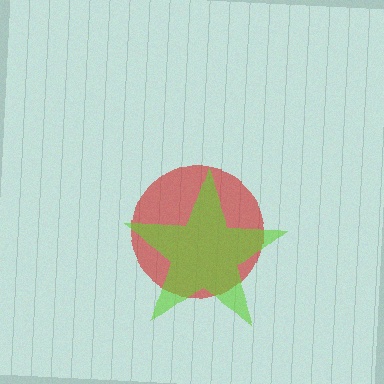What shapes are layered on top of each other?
The layered shapes are: a red circle, a lime star.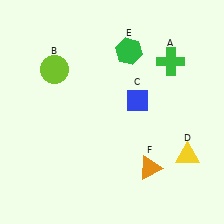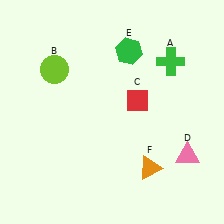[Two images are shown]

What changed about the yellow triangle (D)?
In Image 1, D is yellow. In Image 2, it changed to pink.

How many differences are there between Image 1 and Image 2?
There are 2 differences between the two images.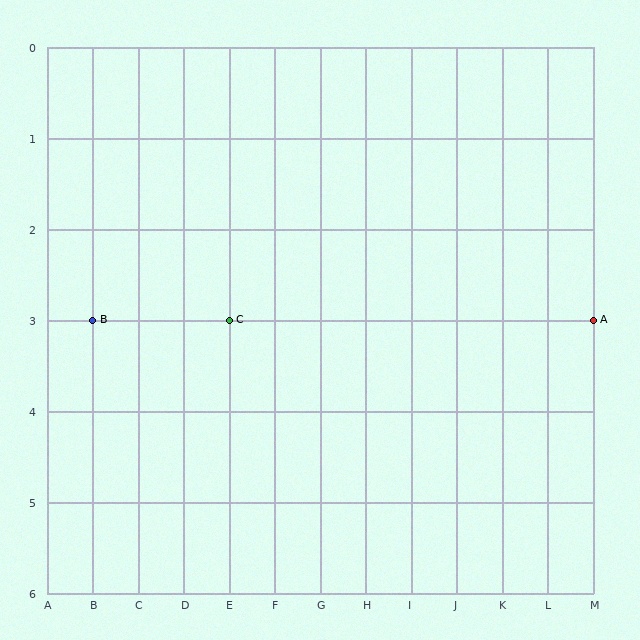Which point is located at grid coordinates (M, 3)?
Point A is at (M, 3).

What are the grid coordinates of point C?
Point C is at grid coordinates (E, 3).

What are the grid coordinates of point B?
Point B is at grid coordinates (B, 3).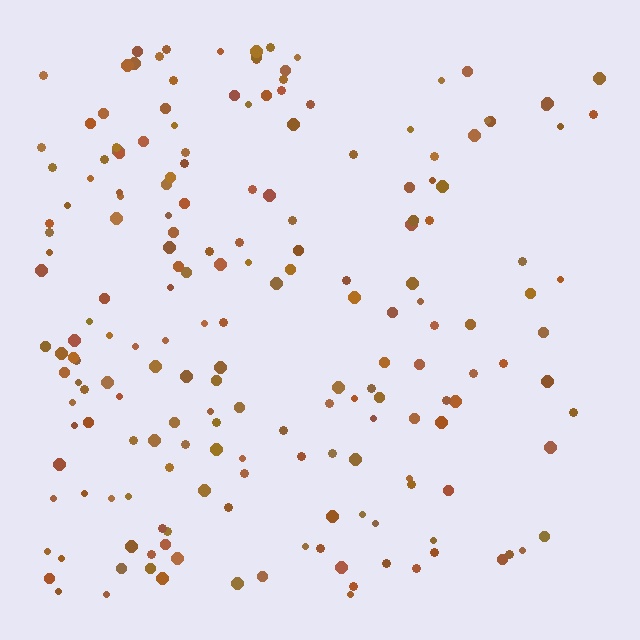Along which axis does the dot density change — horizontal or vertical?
Horizontal.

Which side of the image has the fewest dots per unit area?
The right.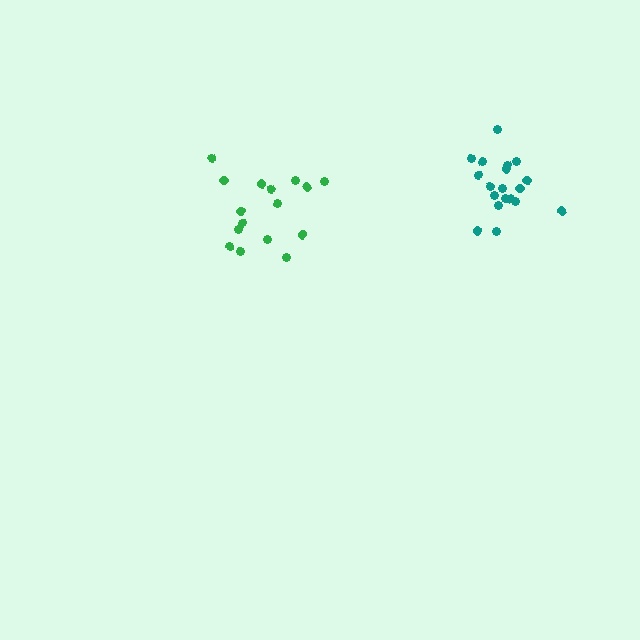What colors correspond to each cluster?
The clusters are colored: green, teal.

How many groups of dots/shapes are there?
There are 2 groups.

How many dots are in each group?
Group 1: 16 dots, Group 2: 19 dots (35 total).